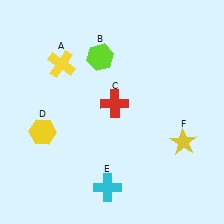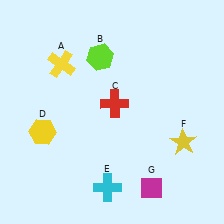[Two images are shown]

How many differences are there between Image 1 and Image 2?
There is 1 difference between the two images.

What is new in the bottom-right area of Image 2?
A magenta diamond (G) was added in the bottom-right area of Image 2.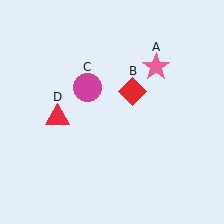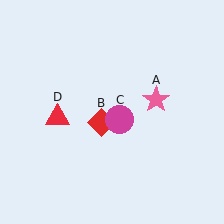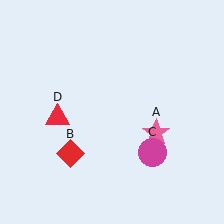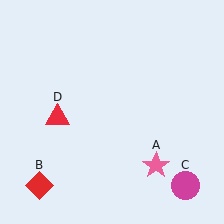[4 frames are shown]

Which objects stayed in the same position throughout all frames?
Red triangle (object D) remained stationary.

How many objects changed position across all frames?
3 objects changed position: pink star (object A), red diamond (object B), magenta circle (object C).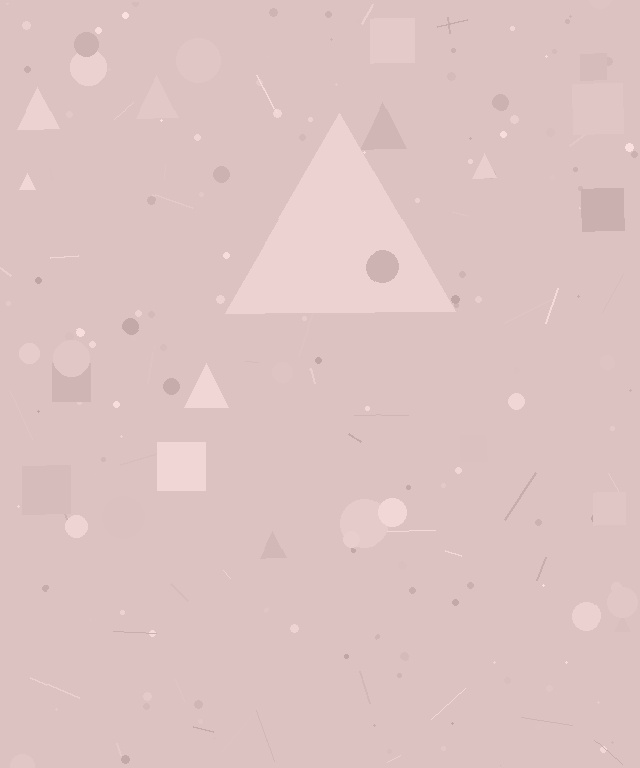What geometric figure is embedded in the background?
A triangle is embedded in the background.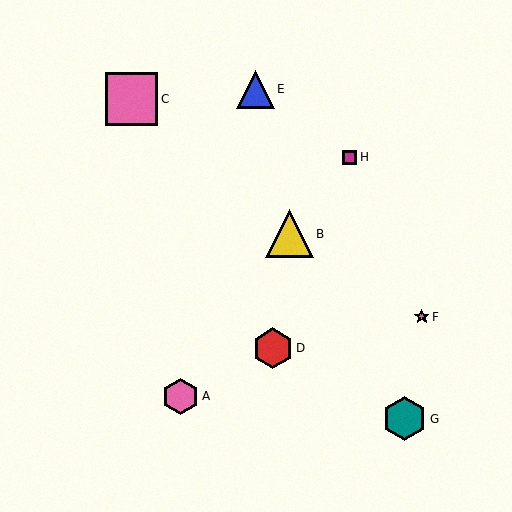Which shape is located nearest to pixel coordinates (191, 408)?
The pink hexagon (labeled A) at (180, 397) is nearest to that location.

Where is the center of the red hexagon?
The center of the red hexagon is at (273, 348).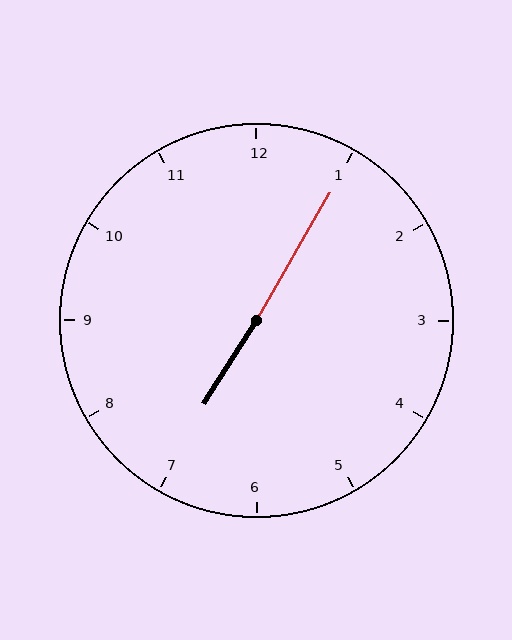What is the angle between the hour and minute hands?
Approximately 178 degrees.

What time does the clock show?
7:05.